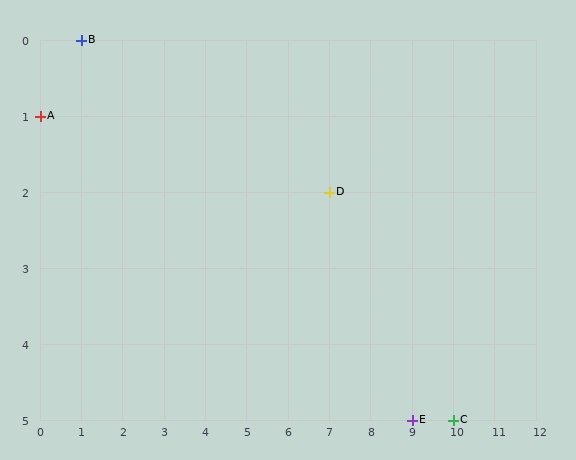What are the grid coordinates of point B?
Point B is at grid coordinates (1, 0).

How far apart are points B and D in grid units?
Points B and D are 6 columns and 2 rows apart (about 6.3 grid units diagonally).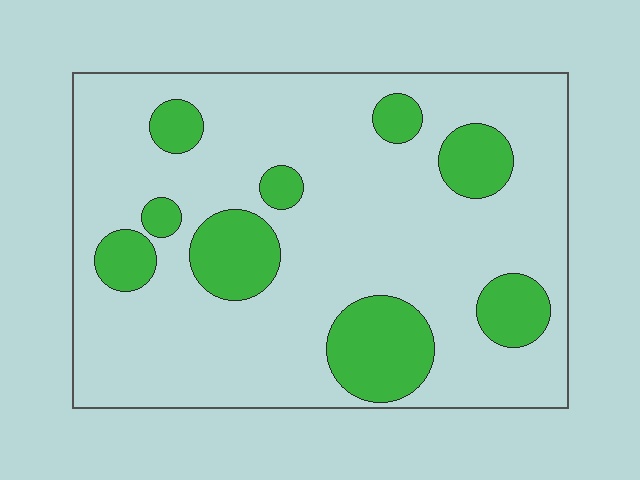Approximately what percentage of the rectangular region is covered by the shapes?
Approximately 20%.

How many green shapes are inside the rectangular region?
9.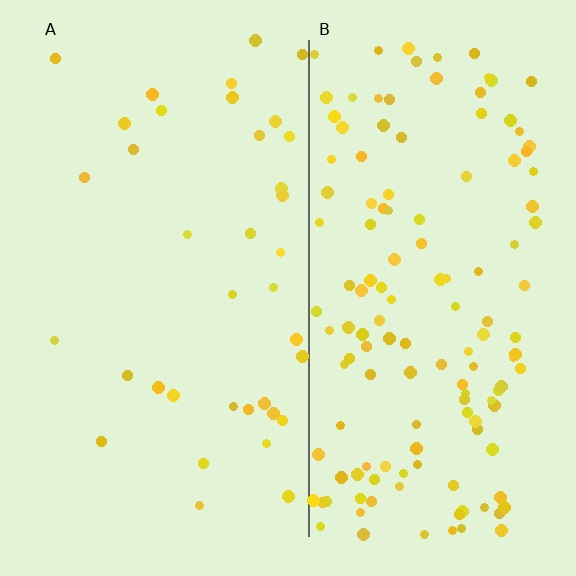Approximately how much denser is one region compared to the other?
Approximately 3.8× — region B over region A.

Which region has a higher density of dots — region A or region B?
B (the right).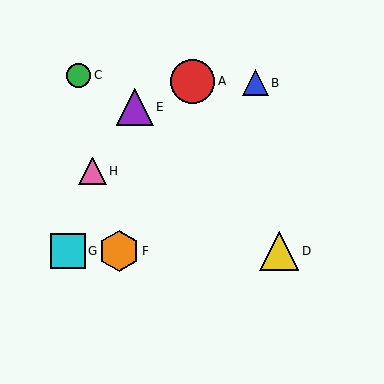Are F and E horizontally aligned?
No, F is at y≈251 and E is at y≈107.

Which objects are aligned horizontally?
Objects D, F, G are aligned horizontally.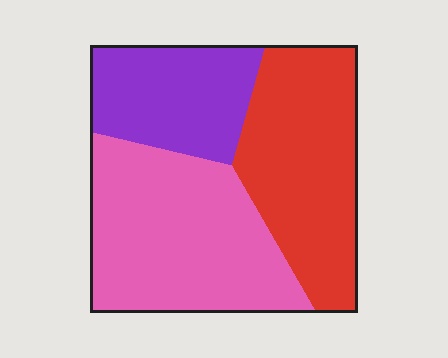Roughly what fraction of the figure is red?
Red covers around 35% of the figure.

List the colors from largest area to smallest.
From largest to smallest: pink, red, purple.